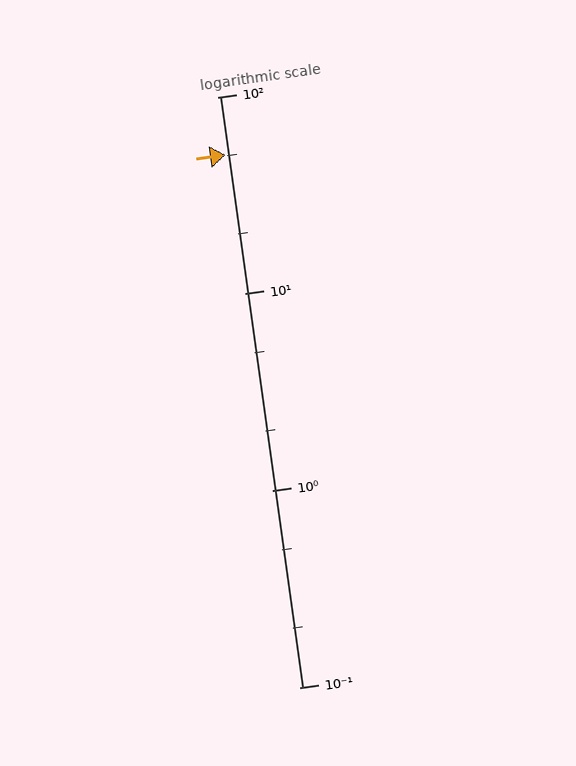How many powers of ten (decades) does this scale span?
The scale spans 3 decades, from 0.1 to 100.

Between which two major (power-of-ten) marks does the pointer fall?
The pointer is between 10 and 100.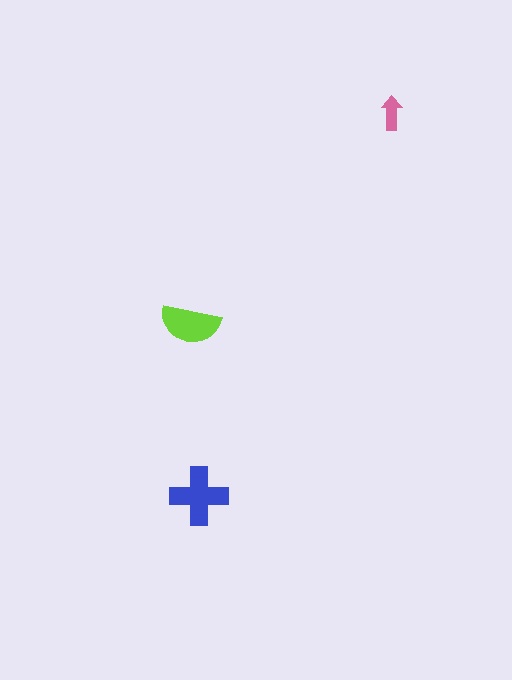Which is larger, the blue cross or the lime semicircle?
The blue cross.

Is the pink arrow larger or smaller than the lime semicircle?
Smaller.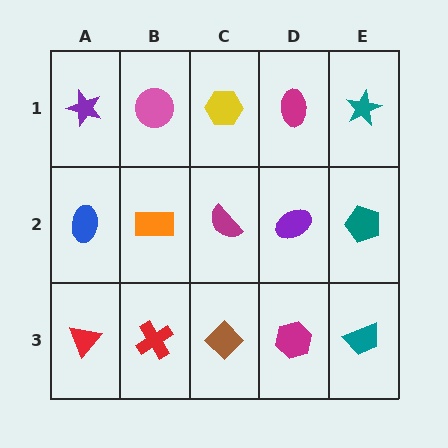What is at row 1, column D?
A magenta ellipse.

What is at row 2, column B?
An orange rectangle.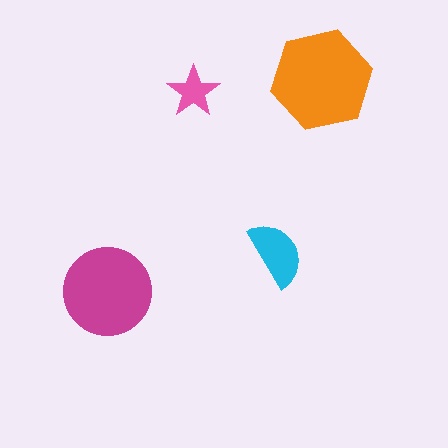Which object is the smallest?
The pink star.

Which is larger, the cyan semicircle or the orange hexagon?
The orange hexagon.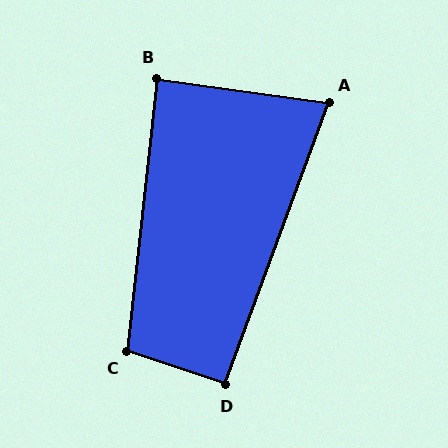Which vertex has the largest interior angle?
C, at approximately 102 degrees.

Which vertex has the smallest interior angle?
A, at approximately 78 degrees.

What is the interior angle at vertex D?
Approximately 92 degrees (approximately right).